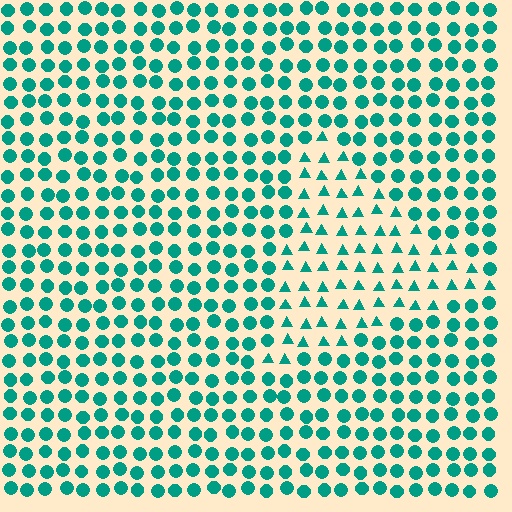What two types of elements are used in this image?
The image uses triangles inside the triangle region and circles outside it.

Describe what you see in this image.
The image is filled with small teal elements arranged in a uniform grid. A triangle-shaped region contains triangles, while the surrounding area contains circles. The boundary is defined purely by the change in element shape.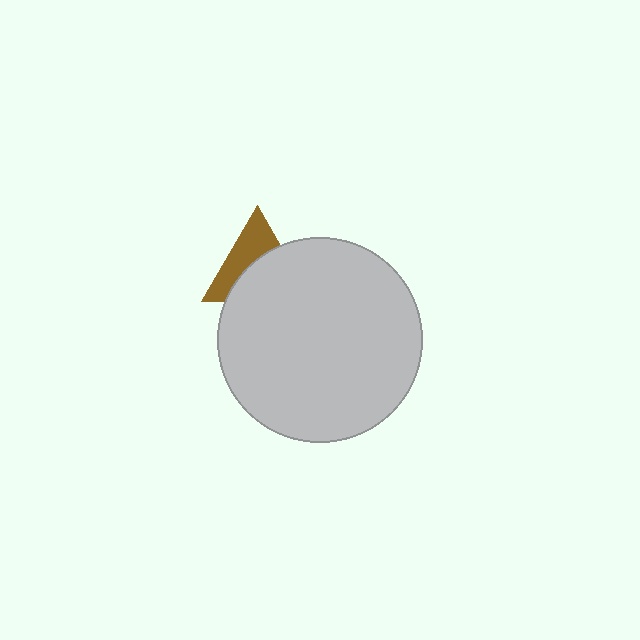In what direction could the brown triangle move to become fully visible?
The brown triangle could move up. That would shift it out from behind the light gray circle entirely.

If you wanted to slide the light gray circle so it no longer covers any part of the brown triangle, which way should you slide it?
Slide it down — that is the most direct way to separate the two shapes.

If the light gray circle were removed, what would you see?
You would see the complete brown triangle.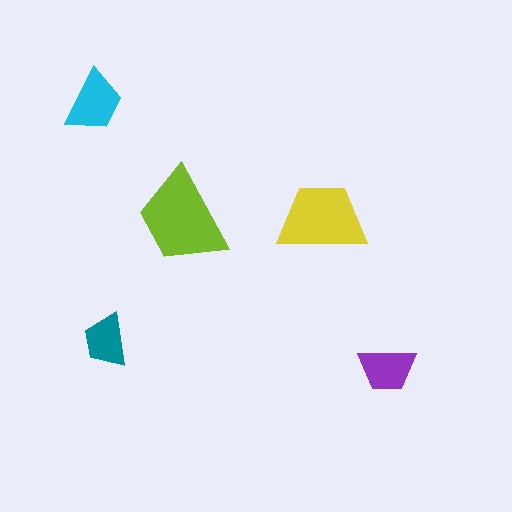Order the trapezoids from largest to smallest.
the lime one, the yellow one, the cyan one, the purple one, the teal one.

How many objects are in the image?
There are 5 objects in the image.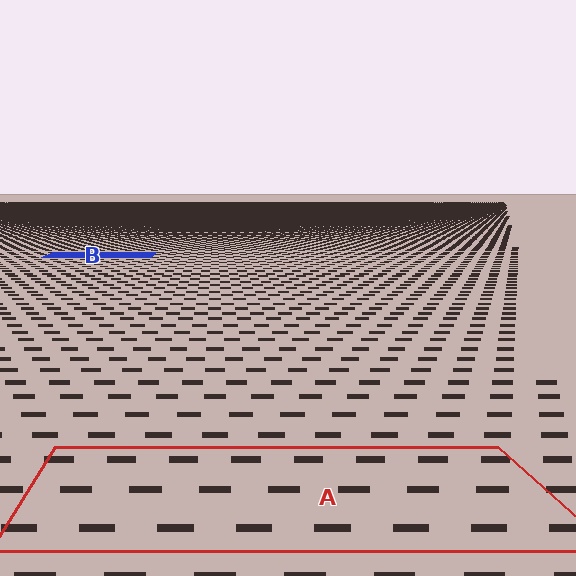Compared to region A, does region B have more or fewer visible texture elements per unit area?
Region B has more texture elements per unit area — they are packed more densely because it is farther away.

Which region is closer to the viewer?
Region A is closer. The texture elements there are larger and more spread out.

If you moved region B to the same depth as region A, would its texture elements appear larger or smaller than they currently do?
They would appear larger. At a closer depth, the same texture elements are projected at a bigger on-screen size.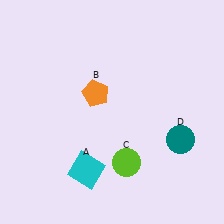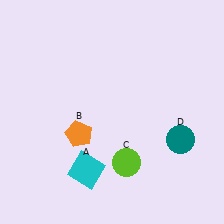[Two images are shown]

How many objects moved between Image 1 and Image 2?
1 object moved between the two images.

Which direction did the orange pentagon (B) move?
The orange pentagon (B) moved down.